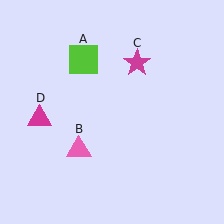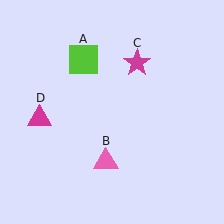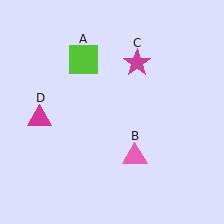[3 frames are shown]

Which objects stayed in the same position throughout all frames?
Lime square (object A) and magenta star (object C) and magenta triangle (object D) remained stationary.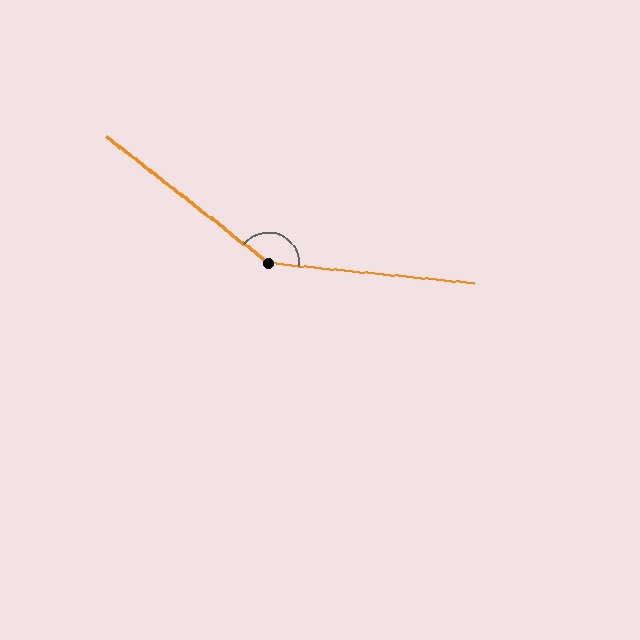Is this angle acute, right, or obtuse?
It is obtuse.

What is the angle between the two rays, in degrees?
Approximately 148 degrees.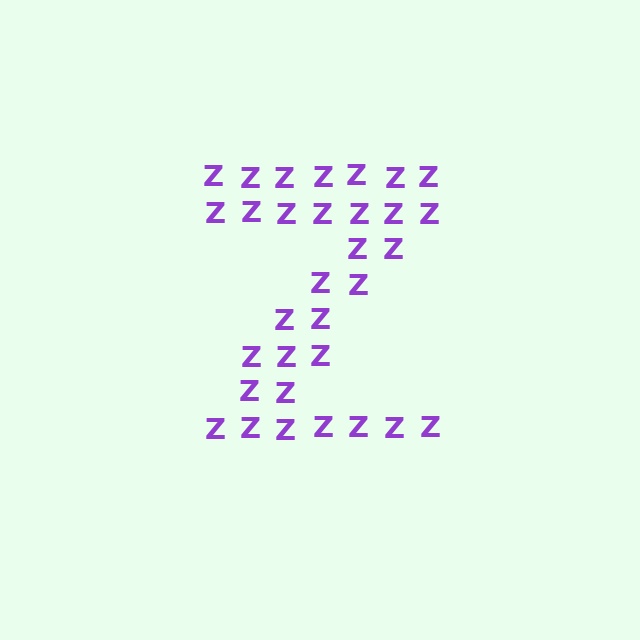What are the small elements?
The small elements are letter Z's.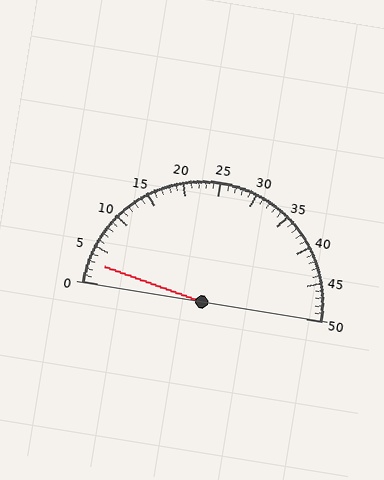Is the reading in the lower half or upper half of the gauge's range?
The reading is in the lower half of the range (0 to 50).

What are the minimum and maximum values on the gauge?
The gauge ranges from 0 to 50.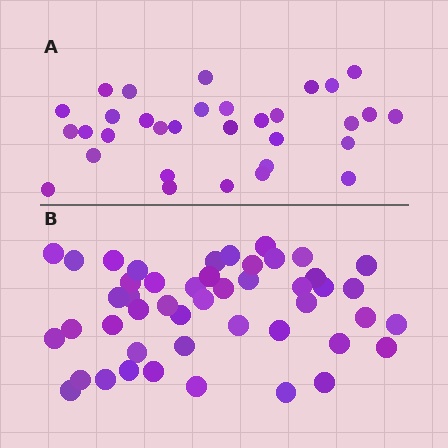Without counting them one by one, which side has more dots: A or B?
Region B (the bottom region) has more dots.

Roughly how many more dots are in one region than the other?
Region B has approximately 15 more dots than region A.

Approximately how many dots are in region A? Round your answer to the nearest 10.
About 30 dots. (The exact count is 32, which rounds to 30.)